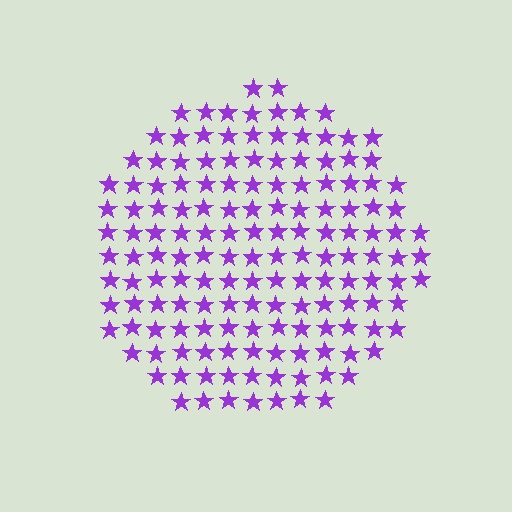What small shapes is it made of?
It is made of small stars.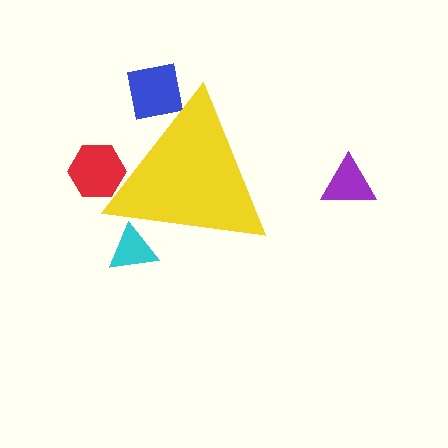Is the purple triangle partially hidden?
No, the purple triangle is fully visible.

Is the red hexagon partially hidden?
Yes, the red hexagon is partially hidden behind the yellow triangle.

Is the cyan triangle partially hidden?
Yes, the cyan triangle is partially hidden behind the yellow triangle.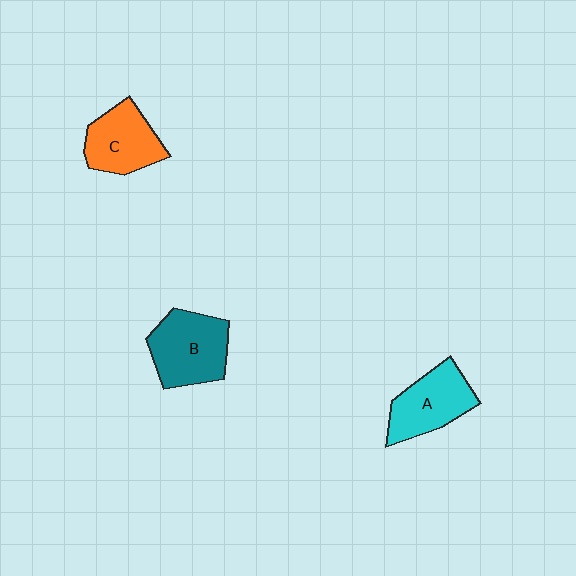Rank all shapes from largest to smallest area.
From largest to smallest: B (teal), A (cyan), C (orange).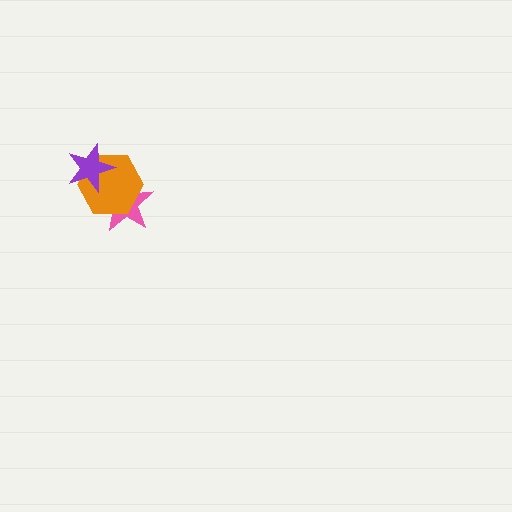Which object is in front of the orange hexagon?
The purple star is in front of the orange hexagon.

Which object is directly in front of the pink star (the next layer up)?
The orange hexagon is directly in front of the pink star.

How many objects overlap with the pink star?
2 objects overlap with the pink star.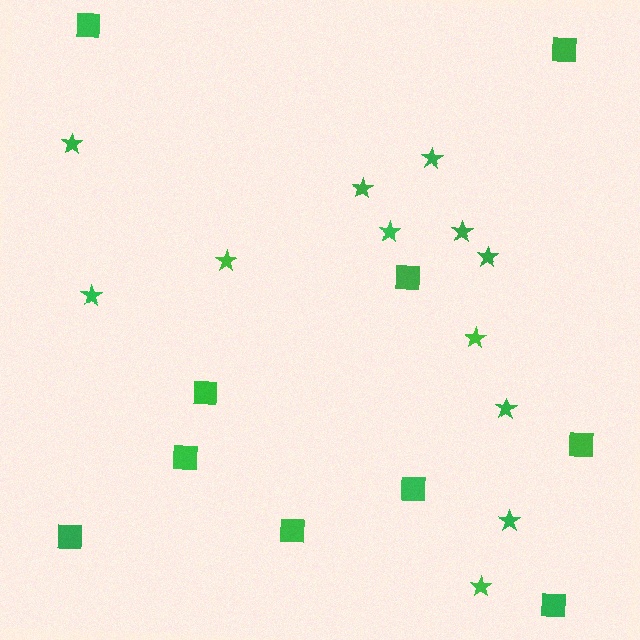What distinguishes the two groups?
There are 2 groups: one group of stars (12) and one group of squares (10).